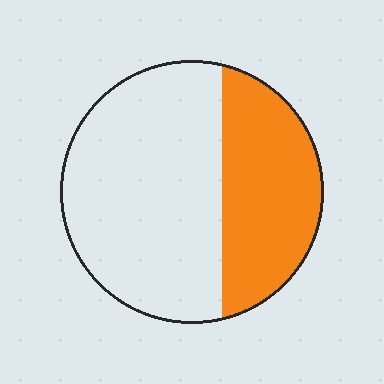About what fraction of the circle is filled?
About three eighths (3/8).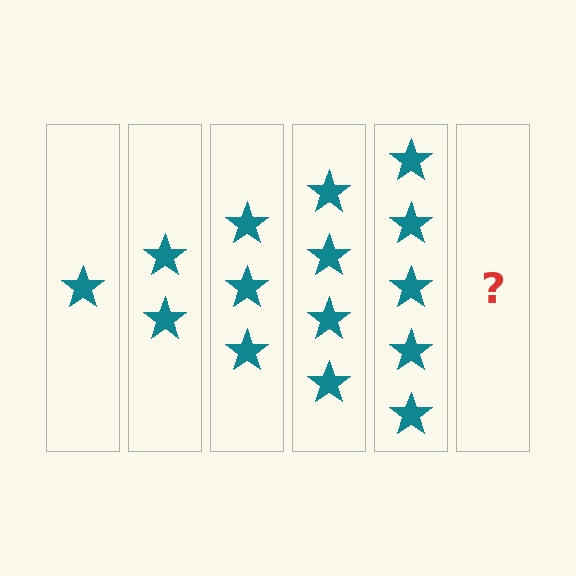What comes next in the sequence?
The next element should be 6 stars.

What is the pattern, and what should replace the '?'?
The pattern is that each step adds one more star. The '?' should be 6 stars.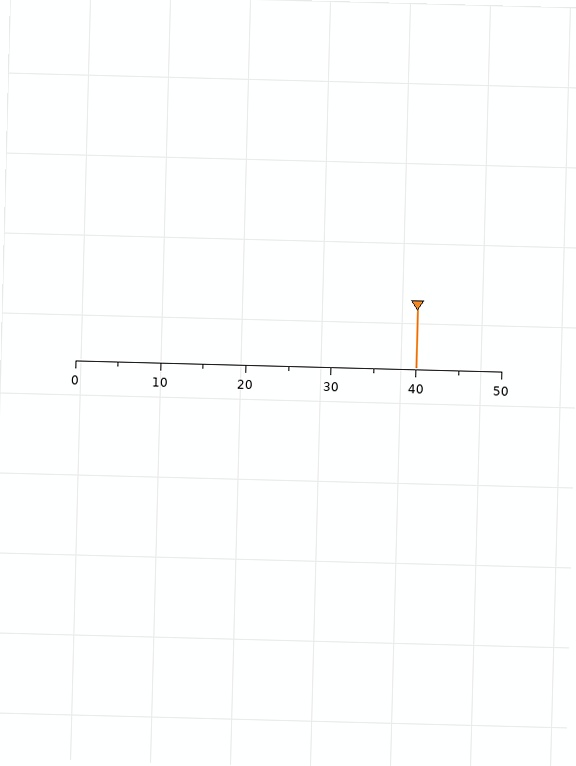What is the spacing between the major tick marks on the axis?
The major ticks are spaced 10 apart.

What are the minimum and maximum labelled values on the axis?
The axis runs from 0 to 50.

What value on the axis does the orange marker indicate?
The marker indicates approximately 40.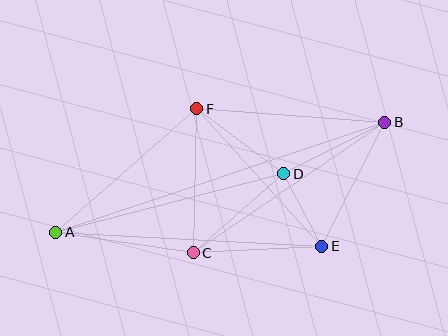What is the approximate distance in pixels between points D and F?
The distance between D and F is approximately 109 pixels.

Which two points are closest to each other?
Points D and E are closest to each other.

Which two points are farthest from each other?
Points A and B are farthest from each other.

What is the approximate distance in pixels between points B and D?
The distance between B and D is approximately 113 pixels.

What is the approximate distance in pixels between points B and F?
The distance between B and F is approximately 188 pixels.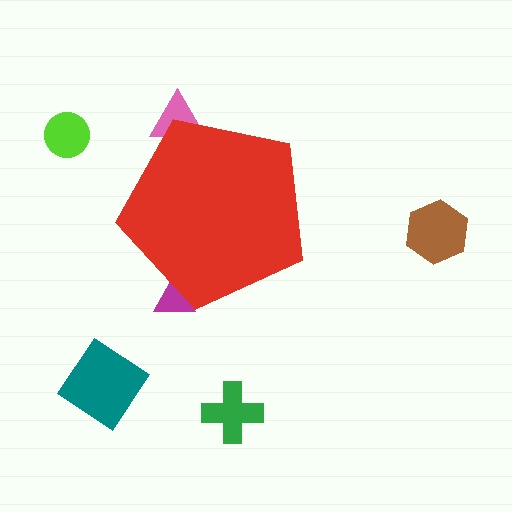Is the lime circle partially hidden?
No, the lime circle is fully visible.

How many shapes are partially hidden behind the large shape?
2 shapes are partially hidden.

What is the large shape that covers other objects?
A red pentagon.